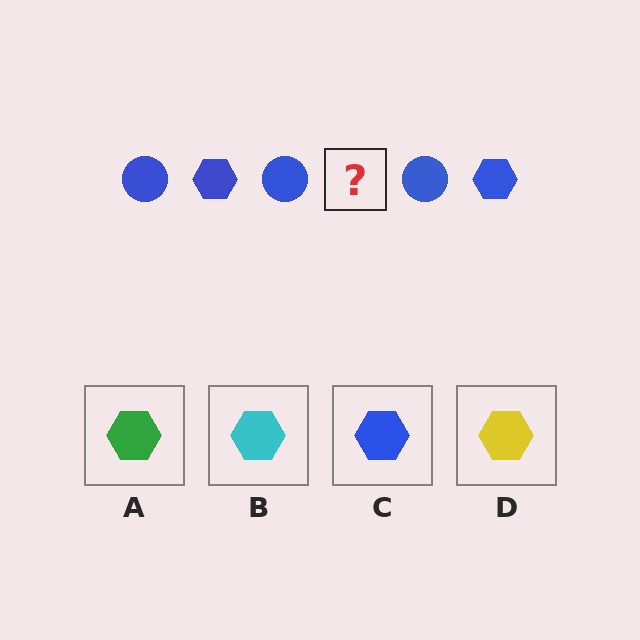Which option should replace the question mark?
Option C.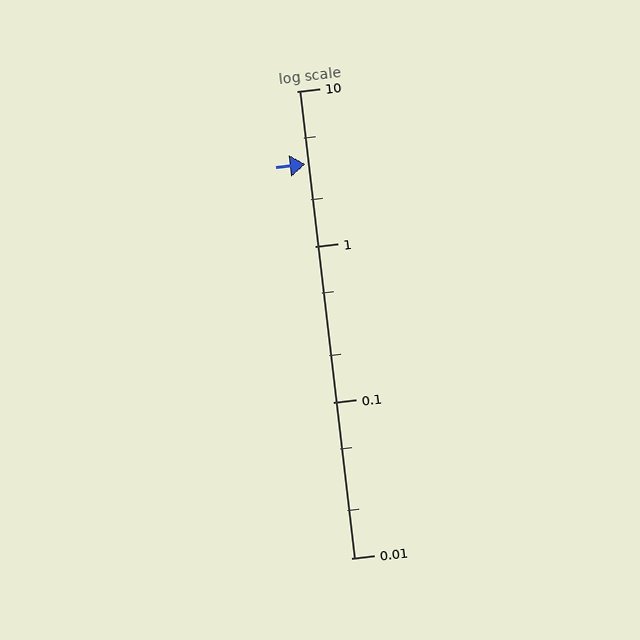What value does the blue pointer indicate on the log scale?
The pointer indicates approximately 3.4.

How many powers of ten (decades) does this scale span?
The scale spans 3 decades, from 0.01 to 10.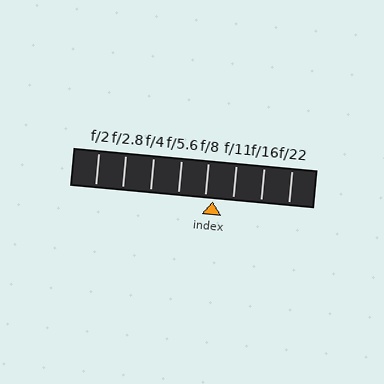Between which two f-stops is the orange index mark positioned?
The index mark is between f/8 and f/11.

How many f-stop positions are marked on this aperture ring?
There are 8 f-stop positions marked.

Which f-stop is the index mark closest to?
The index mark is closest to f/8.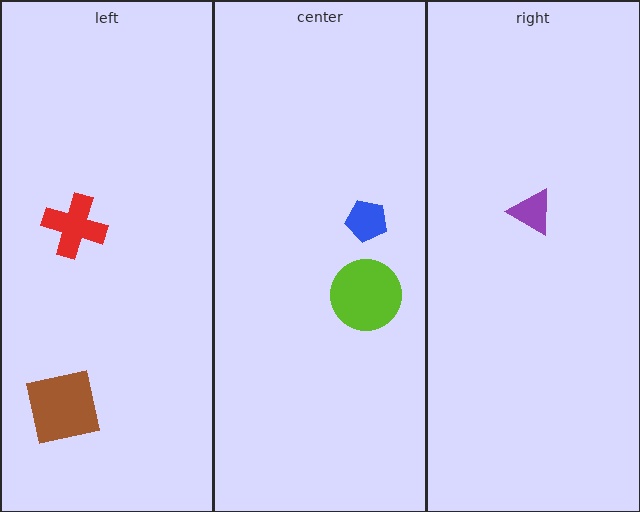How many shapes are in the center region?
2.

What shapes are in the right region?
The purple triangle.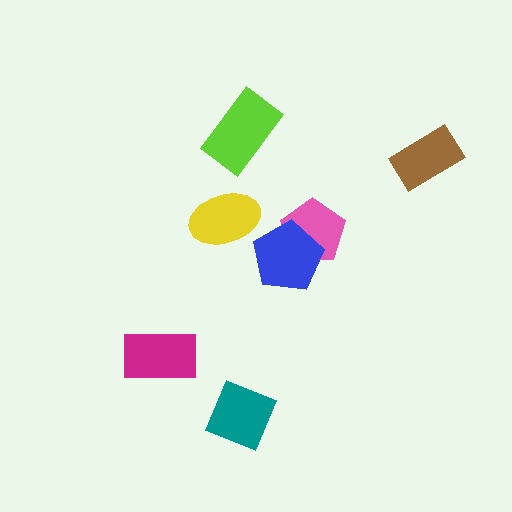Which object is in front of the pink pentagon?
The blue pentagon is in front of the pink pentagon.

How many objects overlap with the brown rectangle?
0 objects overlap with the brown rectangle.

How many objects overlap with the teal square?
0 objects overlap with the teal square.